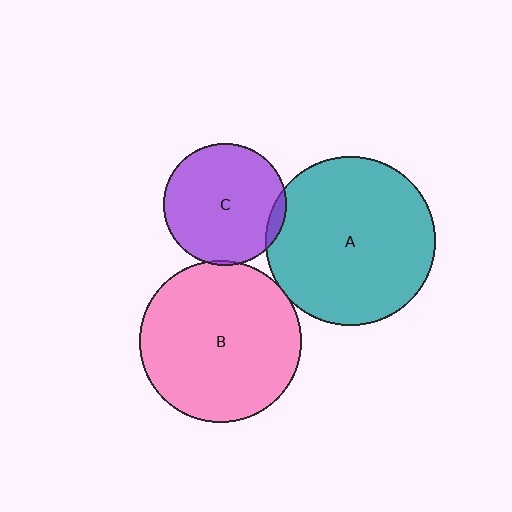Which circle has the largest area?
Circle A (teal).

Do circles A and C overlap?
Yes.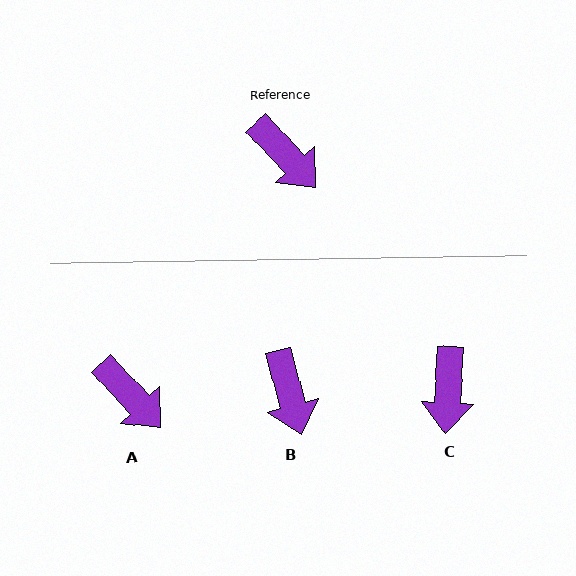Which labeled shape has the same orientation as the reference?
A.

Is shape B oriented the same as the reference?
No, it is off by about 28 degrees.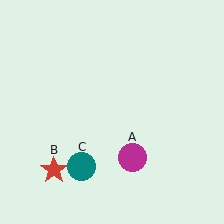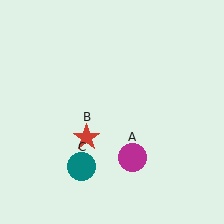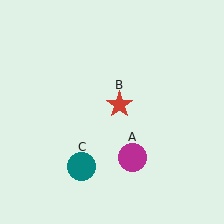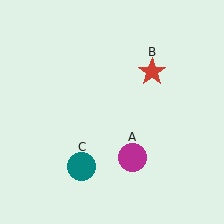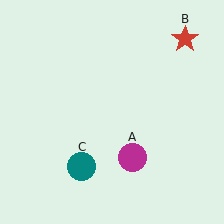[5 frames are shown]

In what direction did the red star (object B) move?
The red star (object B) moved up and to the right.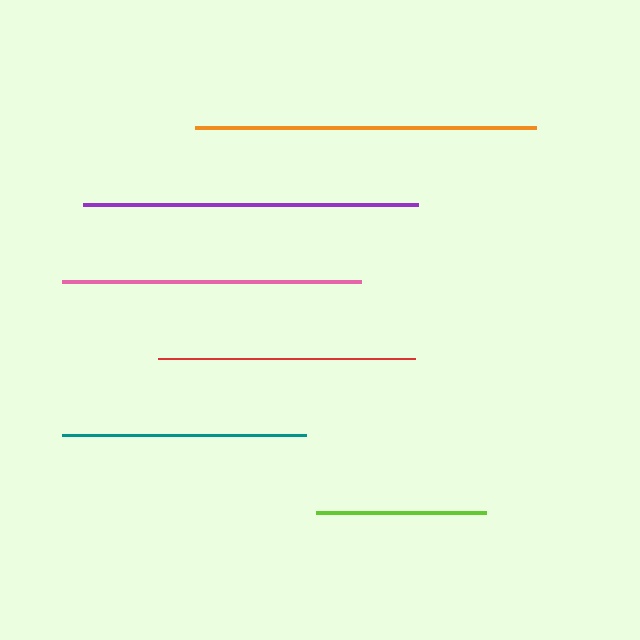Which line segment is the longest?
The orange line is the longest at approximately 341 pixels.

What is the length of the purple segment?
The purple segment is approximately 335 pixels long.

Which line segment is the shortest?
The lime line is the shortest at approximately 170 pixels.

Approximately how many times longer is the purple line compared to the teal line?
The purple line is approximately 1.4 times the length of the teal line.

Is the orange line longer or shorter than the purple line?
The orange line is longer than the purple line.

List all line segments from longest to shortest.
From longest to shortest: orange, purple, pink, red, teal, lime.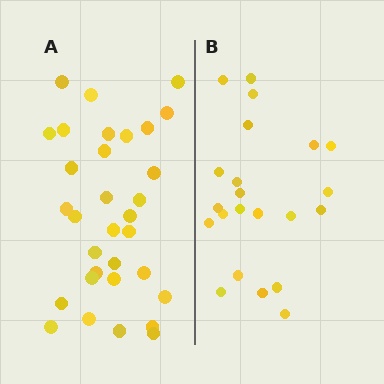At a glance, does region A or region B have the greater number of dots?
Region A (the left region) has more dots.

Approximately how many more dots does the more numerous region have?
Region A has roughly 10 or so more dots than region B.